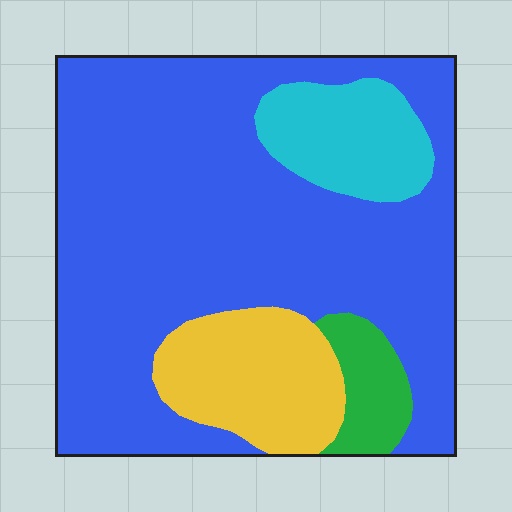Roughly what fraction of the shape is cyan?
Cyan covers 10% of the shape.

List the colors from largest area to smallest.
From largest to smallest: blue, yellow, cyan, green.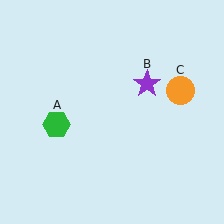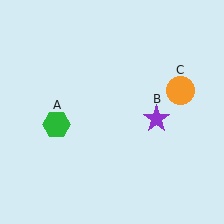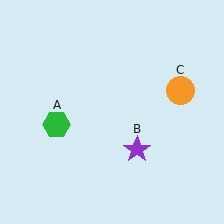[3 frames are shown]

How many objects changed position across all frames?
1 object changed position: purple star (object B).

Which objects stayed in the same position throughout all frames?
Green hexagon (object A) and orange circle (object C) remained stationary.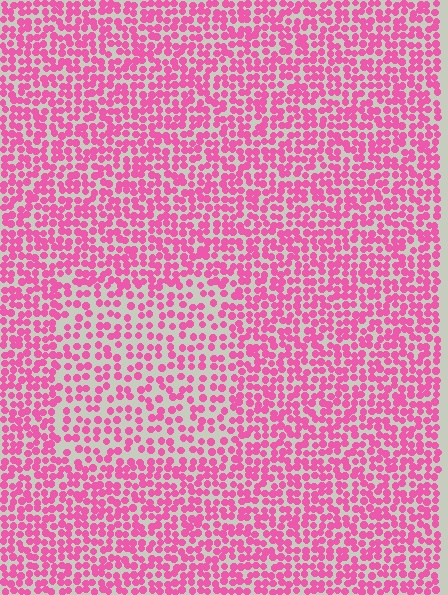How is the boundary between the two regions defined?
The boundary is defined by a change in element density (approximately 1.6x ratio). All elements are the same color, size, and shape.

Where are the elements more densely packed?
The elements are more densely packed outside the rectangle boundary.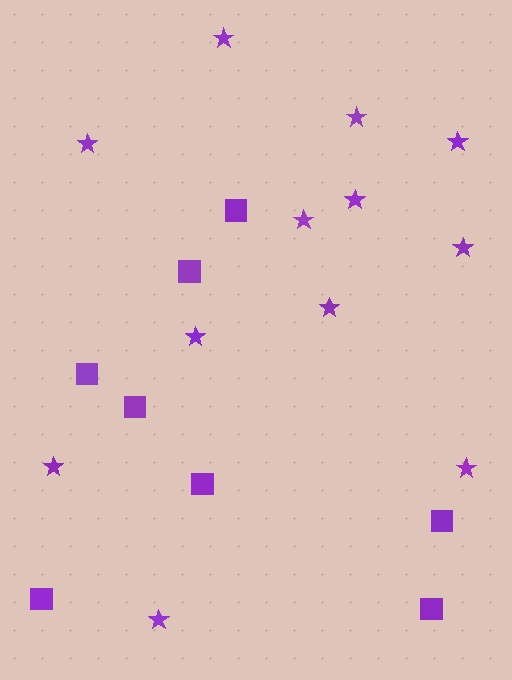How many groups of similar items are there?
There are 2 groups: one group of stars (12) and one group of squares (8).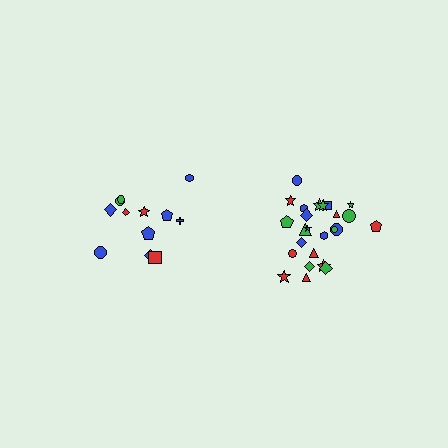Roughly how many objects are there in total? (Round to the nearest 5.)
Roughly 35 objects in total.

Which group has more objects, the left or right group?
The right group.